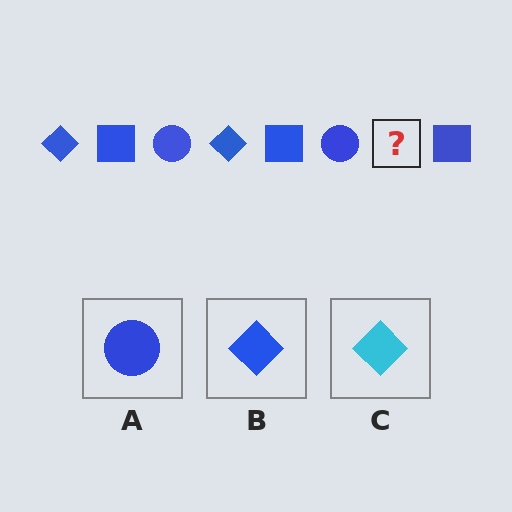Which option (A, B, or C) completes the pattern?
B.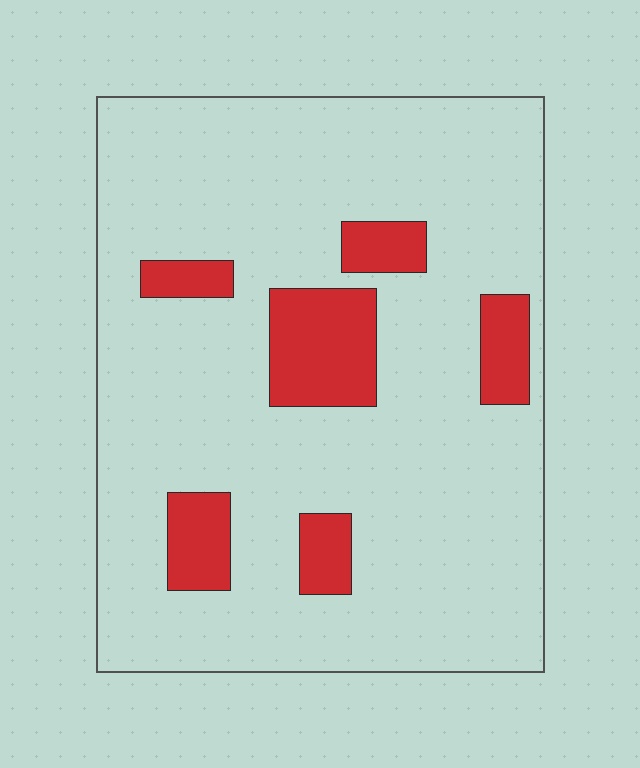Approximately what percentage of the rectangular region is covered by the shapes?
Approximately 15%.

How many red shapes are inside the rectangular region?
6.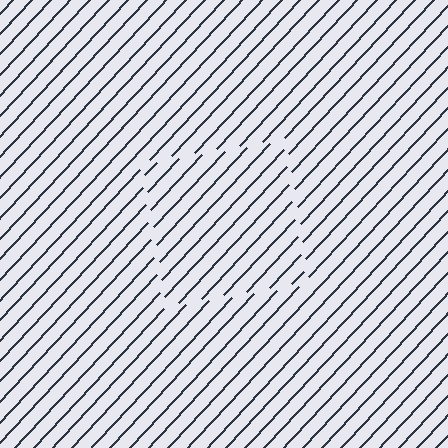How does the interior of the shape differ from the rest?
The interior of the shape contains the same grating, shifted by half a period — the contour is defined by the phase discontinuity where line-ends from the inner and outer gratings abut.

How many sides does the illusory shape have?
4 sides — the line-ends trace a square.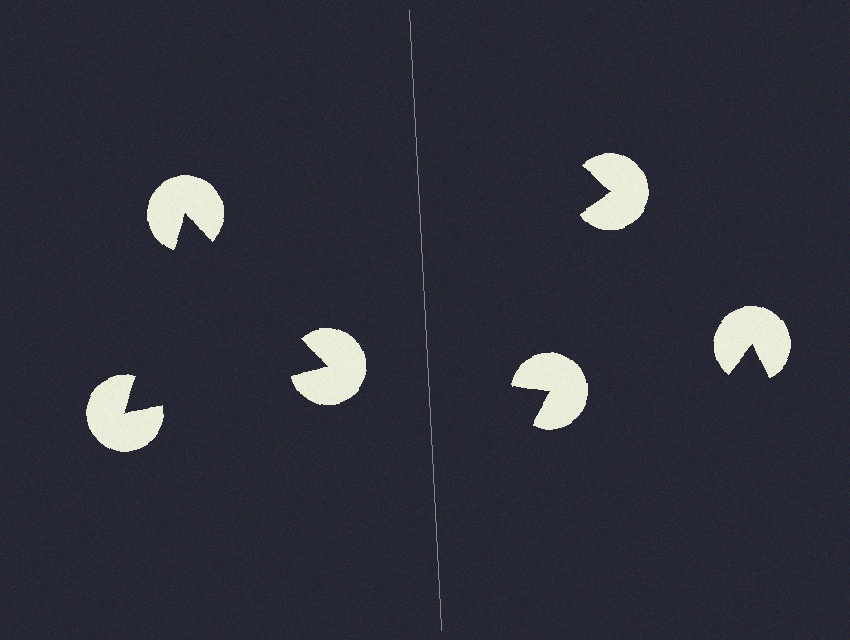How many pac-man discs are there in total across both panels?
6 — 3 on each side.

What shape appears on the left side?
An illusory triangle.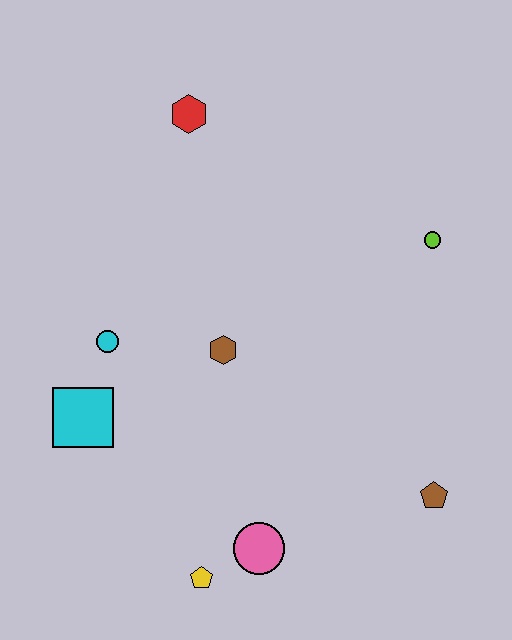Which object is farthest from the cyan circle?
The brown pentagon is farthest from the cyan circle.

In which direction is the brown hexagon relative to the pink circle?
The brown hexagon is above the pink circle.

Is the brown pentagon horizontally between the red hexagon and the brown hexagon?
No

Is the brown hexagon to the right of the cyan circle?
Yes